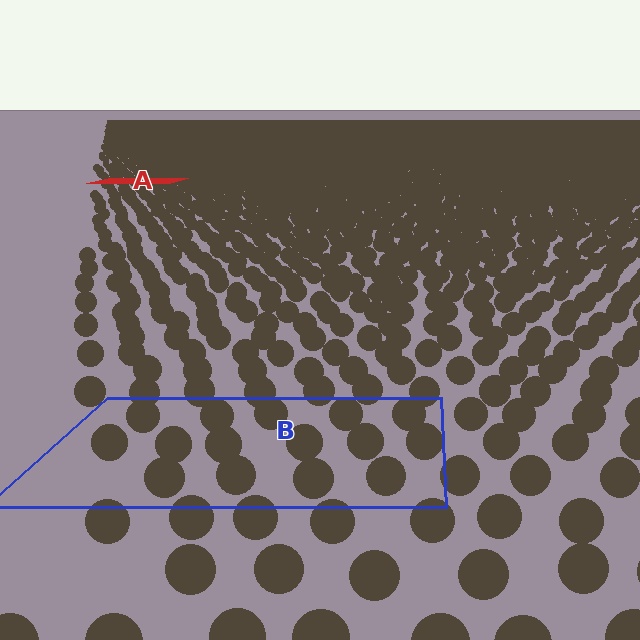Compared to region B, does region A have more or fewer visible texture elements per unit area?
Region A has more texture elements per unit area — they are packed more densely because it is farther away.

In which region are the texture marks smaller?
The texture marks are smaller in region A, because it is farther away.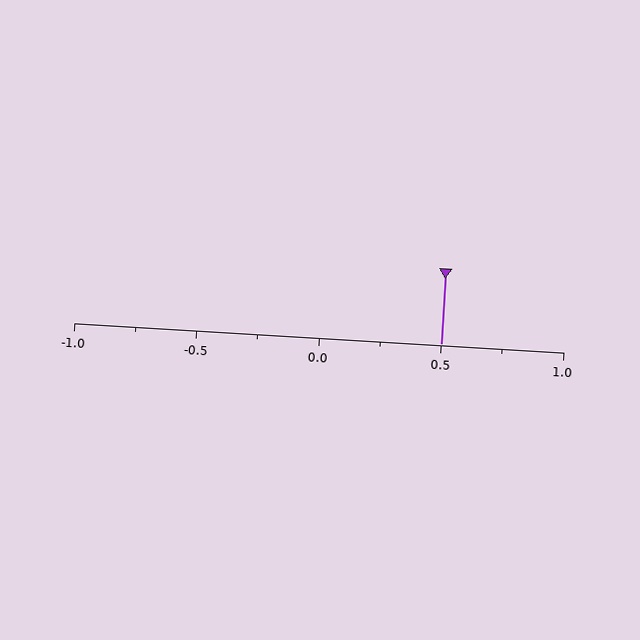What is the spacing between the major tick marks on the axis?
The major ticks are spaced 0.5 apart.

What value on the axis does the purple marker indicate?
The marker indicates approximately 0.5.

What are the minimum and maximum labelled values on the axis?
The axis runs from -1.0 to 1.0.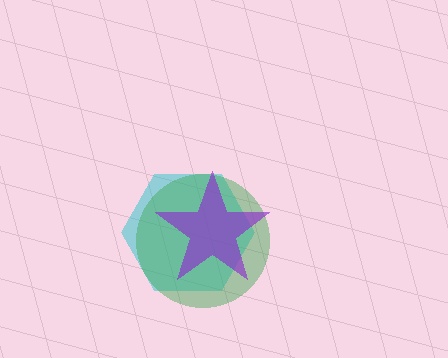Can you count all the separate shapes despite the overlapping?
Yes, there are 3 separate shapes.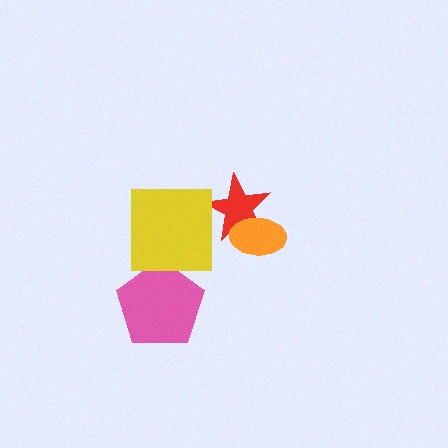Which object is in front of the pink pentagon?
The yellow square is in front of the pink pentagon.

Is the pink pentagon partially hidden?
Yes, it is partially covered by another shape.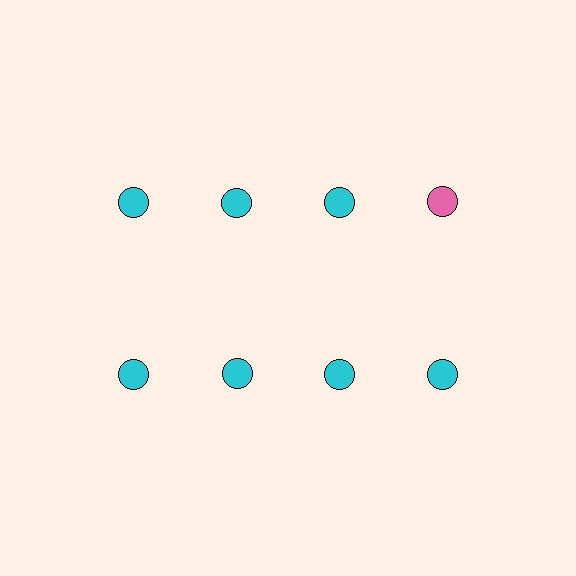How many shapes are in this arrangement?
There are 8 shapes arranged in a grid pattern.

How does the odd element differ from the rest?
It has a different color: pink instead of cyan.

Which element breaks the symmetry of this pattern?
The pink circle in the top row, second from right column breaks the symmetry. All other shapes are cyan circles.